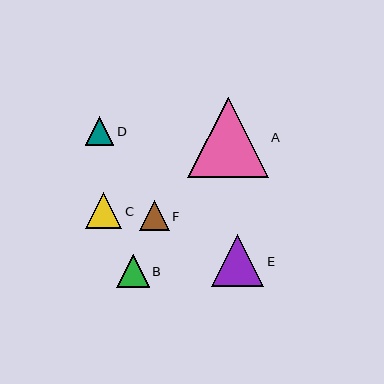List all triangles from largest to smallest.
From largest to smallest: A, E, C, B, F, D.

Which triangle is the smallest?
Triangle D is the smallest with a size of approximately 28 pixels.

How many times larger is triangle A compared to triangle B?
Triangle A is approximately 2.5 times the size of triangle B.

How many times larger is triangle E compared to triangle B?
Triangle E is approximately 1.6 times the size of triangle B.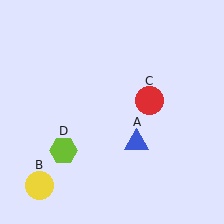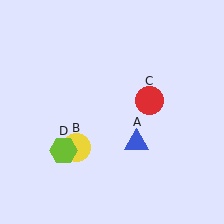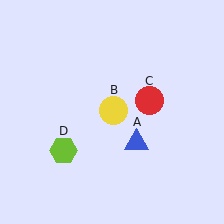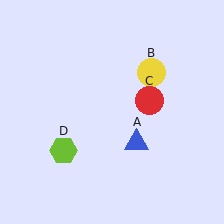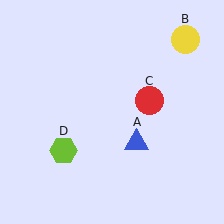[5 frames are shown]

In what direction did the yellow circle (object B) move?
The yellow circle (object B) moved up and to the right.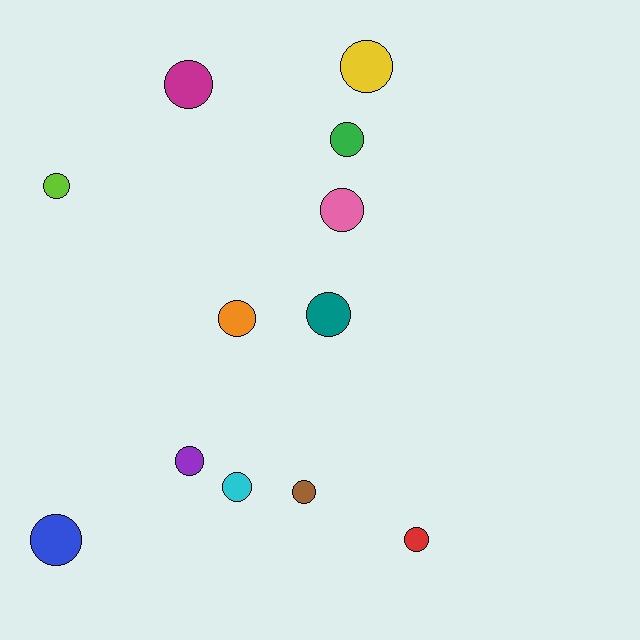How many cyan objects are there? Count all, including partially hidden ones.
There is 1 cyan object.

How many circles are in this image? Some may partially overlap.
There are 12 circles.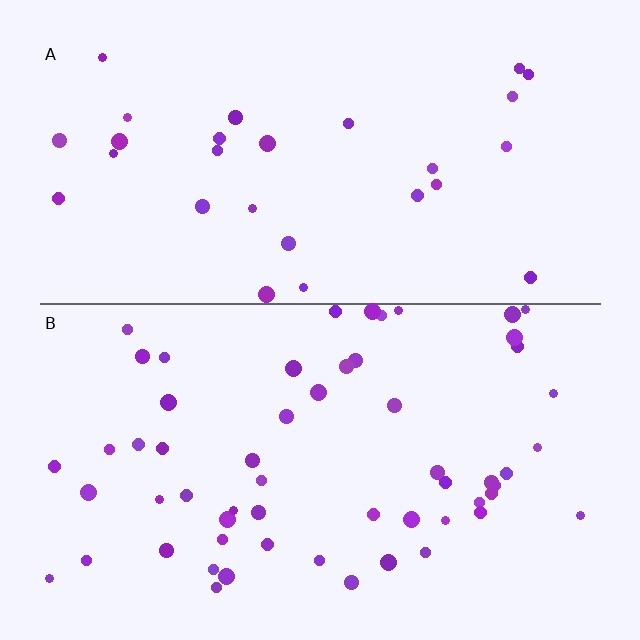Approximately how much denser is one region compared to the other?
Approximately 2.1× — region B over region A.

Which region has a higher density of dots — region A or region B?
B (the bottom).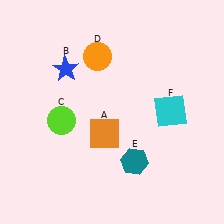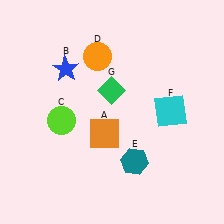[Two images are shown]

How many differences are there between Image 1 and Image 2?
There is 1 difference between the two images.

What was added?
A green diamond (G) was added in Image 2.